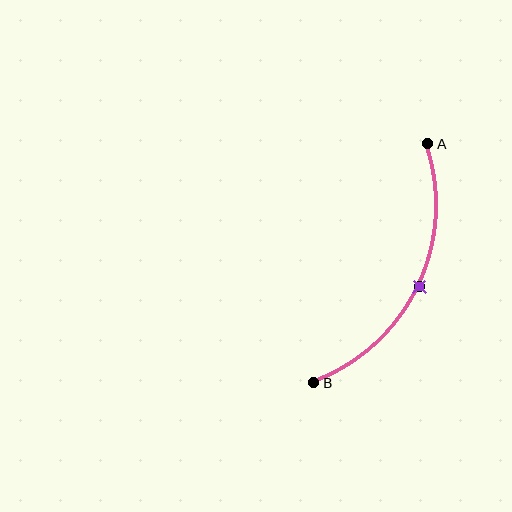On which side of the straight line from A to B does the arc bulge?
The arc bulges to the right of the straight line connecting A and B.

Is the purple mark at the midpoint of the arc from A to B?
Yes. The purple mark lies on the arc at equal arc-length from both A and B — it is the arc midpoint.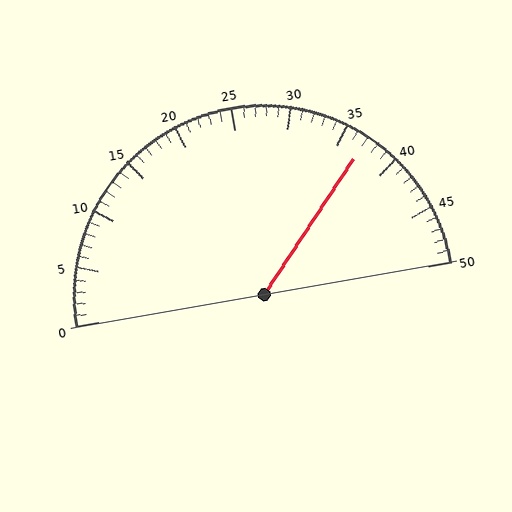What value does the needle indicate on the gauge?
The needle indicates approximately 37.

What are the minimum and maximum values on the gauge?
The gauge ranges from 0 to 50.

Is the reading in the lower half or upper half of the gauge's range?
The reading is in the upper half of the range (0 to 50).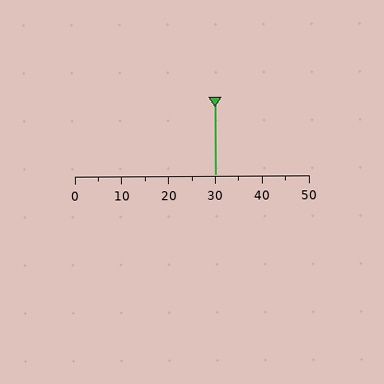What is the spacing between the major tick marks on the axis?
The major ticks are spaced 10 apart.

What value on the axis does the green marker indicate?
The marker indicates approximately 30.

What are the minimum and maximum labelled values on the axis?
The axis runs from 0 to 50.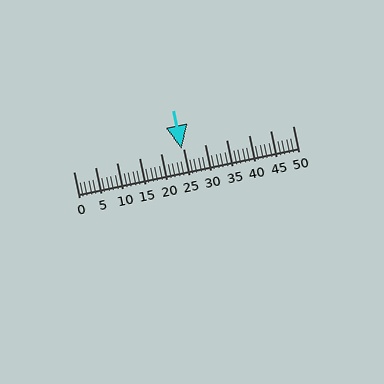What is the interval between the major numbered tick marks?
The major tick marks are spaced 5 units apart.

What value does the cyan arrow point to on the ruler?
The cyan arrow points to approximately 25.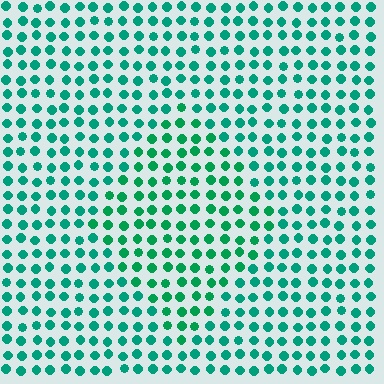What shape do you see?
I see a diamond.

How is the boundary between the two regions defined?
The boundary is defined purely by a slight shift in hue (about 17 degrees). Spacing, size, and orientation are identical on both sides.